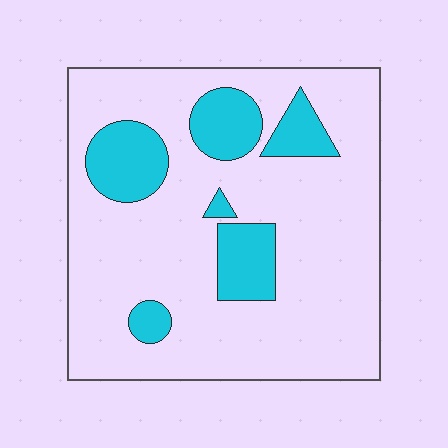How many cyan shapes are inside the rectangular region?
6.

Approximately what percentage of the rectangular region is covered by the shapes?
Approximately 20%.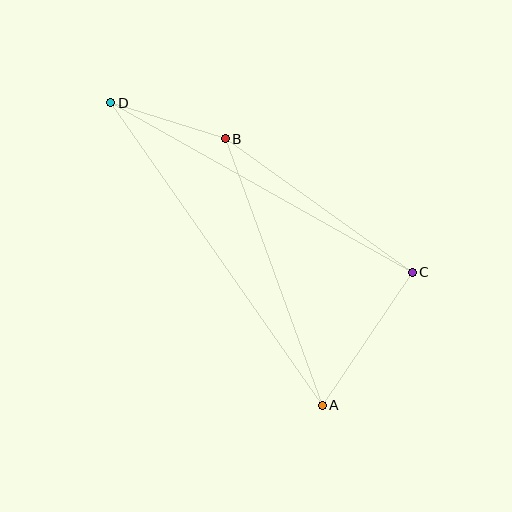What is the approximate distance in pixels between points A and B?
The distance between A and B is approximately 284 pixels.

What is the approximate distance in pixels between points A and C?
The distance between A and C is approximately 160 pixels.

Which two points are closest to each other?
Points B and D are closest to each other.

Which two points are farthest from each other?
Points A and D are farthest from each other.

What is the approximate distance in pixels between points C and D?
The distance between C and D is approximately 346 pixels.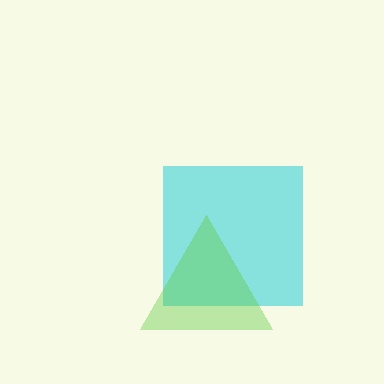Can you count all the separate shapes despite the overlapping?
Yes, there are 2 separate shapes.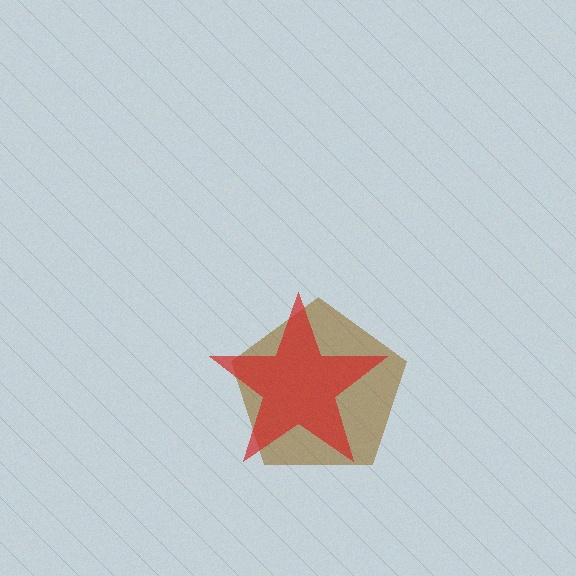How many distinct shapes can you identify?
There are 2 distinct shapes: a brown pentagon, a red star.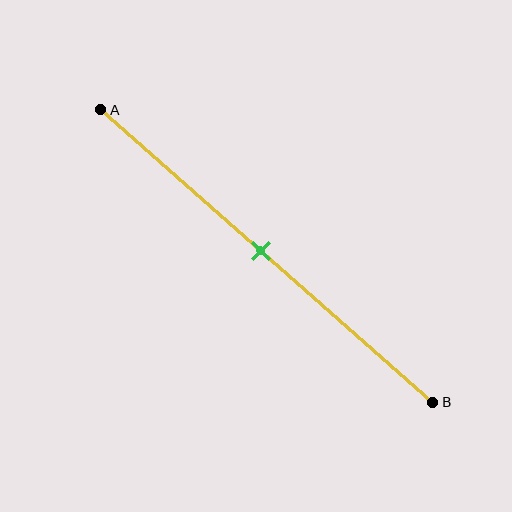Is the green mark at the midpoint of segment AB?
Yes, the mark is approximately at the midpoint.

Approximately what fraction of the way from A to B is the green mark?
The green mark is approximately 50% of the way from A to B.